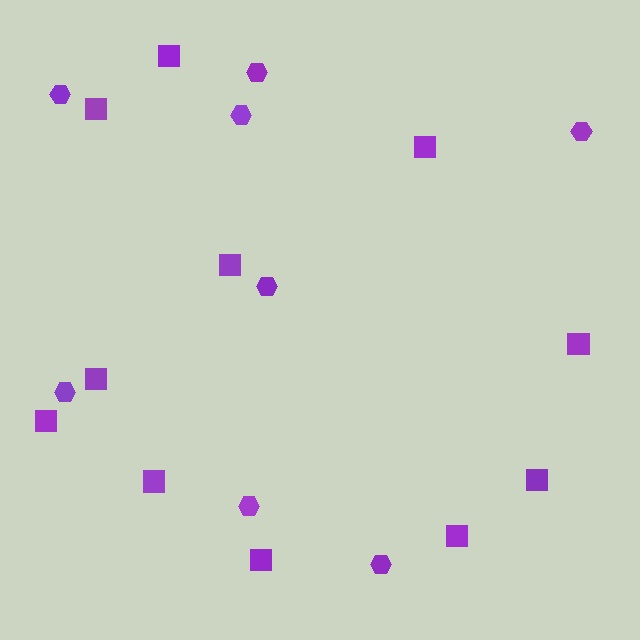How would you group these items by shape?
There are 2 groups: one group of hexagons (8) and one group of squares (11).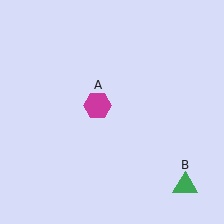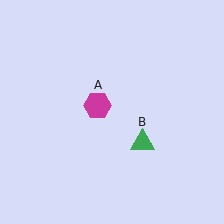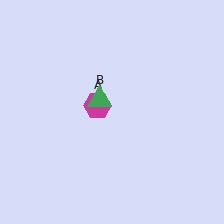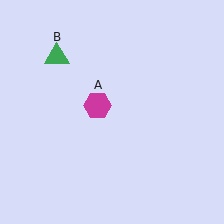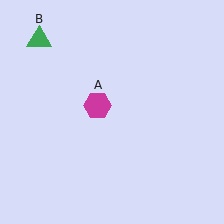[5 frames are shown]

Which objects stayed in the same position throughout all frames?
Magenta hexagon (object A) remained stationary.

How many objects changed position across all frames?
1 object changed position: green triangle (object B).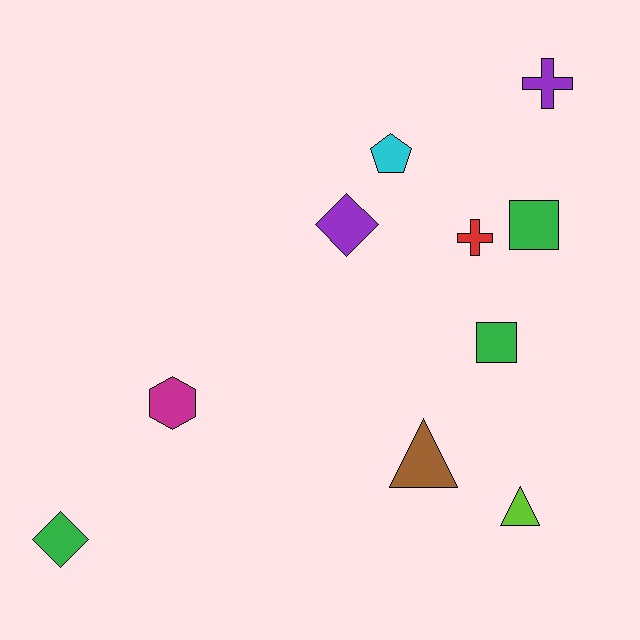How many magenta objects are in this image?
There is 1 magenta object.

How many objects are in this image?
There are 10 objects.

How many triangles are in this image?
There are 2 triangles.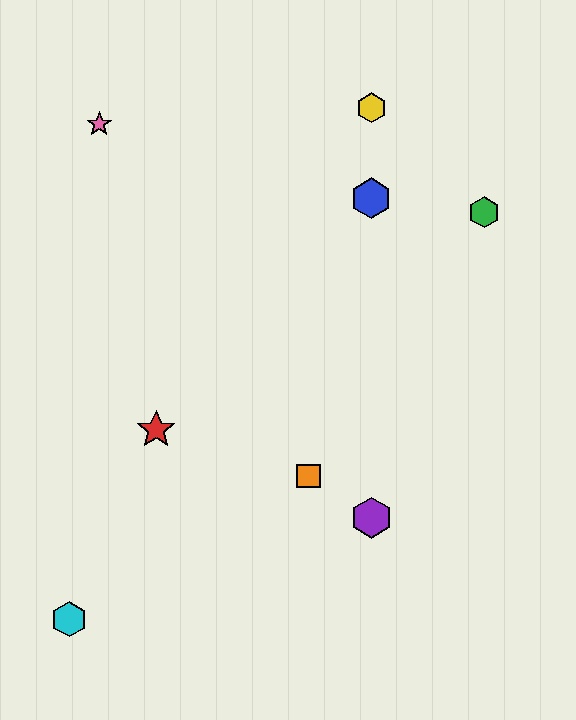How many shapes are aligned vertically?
3 shapes (the blue hexagon, the yellow hexagon, the purple hexagon) are aligned vertically.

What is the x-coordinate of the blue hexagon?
The blue hexagon is at x≈371.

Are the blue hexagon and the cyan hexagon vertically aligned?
No, the blue hexagon is at x≈371 and the cyan hexagon is at x≈69.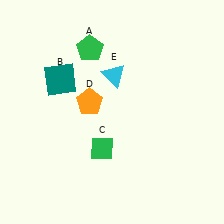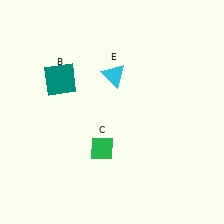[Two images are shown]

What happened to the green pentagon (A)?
The green pentagon (A) was removed in Image 2. It was in the top-left area of Image 1.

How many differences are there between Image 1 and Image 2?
There are 2 differences between the two images.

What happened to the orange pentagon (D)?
The orange pentagon (D) was removed in Image 2. It was in the top-left area of Image 1.